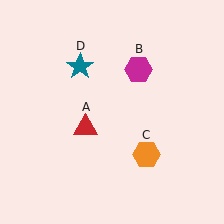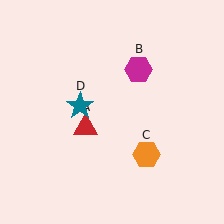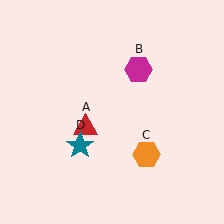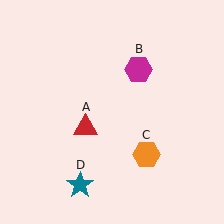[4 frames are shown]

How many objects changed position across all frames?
1 object changed position: teal star (object D).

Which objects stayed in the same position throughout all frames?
Red triangle (object A) and magenta hexagon (object B) and orange hexagon (object C) remained stationary.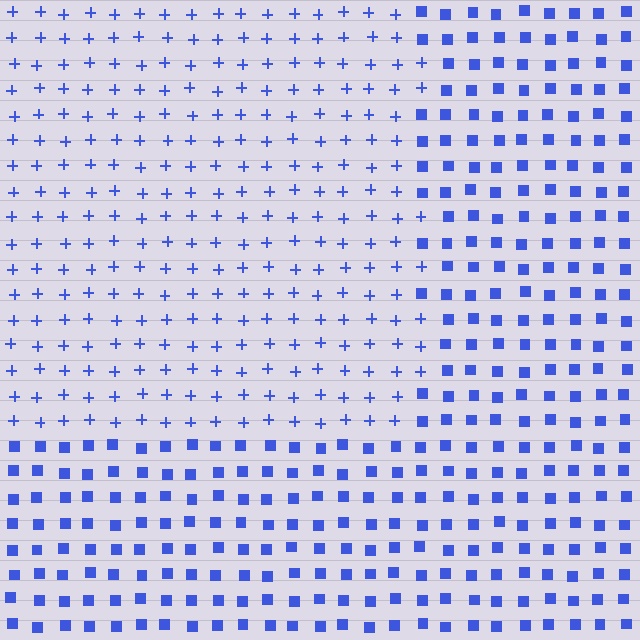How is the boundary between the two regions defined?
The boundary is defined by a change in element shape: plus signs inside vs. squares outside. All elements share the same color and spacing.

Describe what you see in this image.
The image is filled with small blue elements arranged in a uniform grid. A rectangle-shaped region contains plus signs, while the surrounding area contains squares. The boundary is defined purely by the change in element shape.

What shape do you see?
I see a rectangle.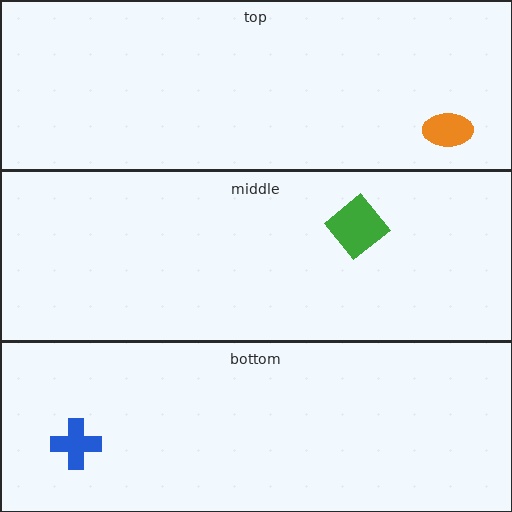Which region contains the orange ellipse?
The top region.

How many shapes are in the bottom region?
1.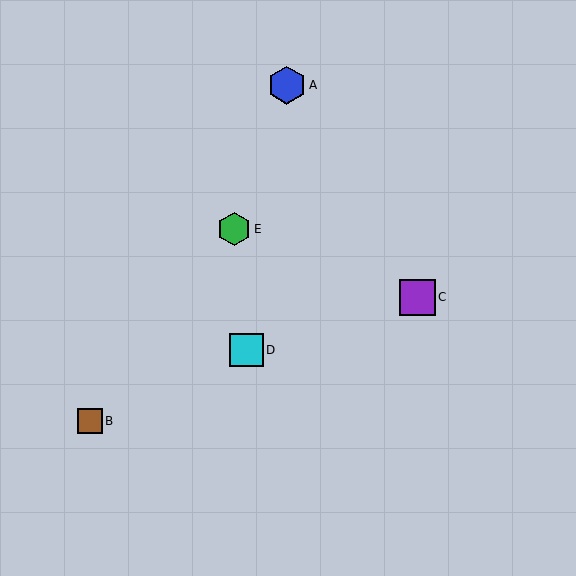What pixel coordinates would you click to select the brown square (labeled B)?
Click at (90, 421) to select the brown square B.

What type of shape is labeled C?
Shape C is a purple square.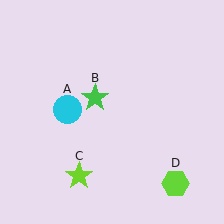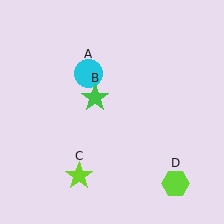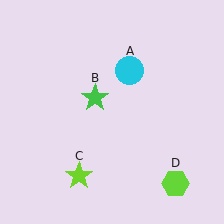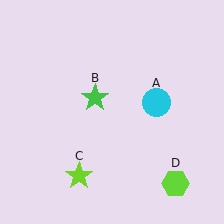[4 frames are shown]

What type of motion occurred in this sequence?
The cyan circle (object A) rotated clockwise around the center of the scene.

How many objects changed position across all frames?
1 object changed position: cyan circle (object A).